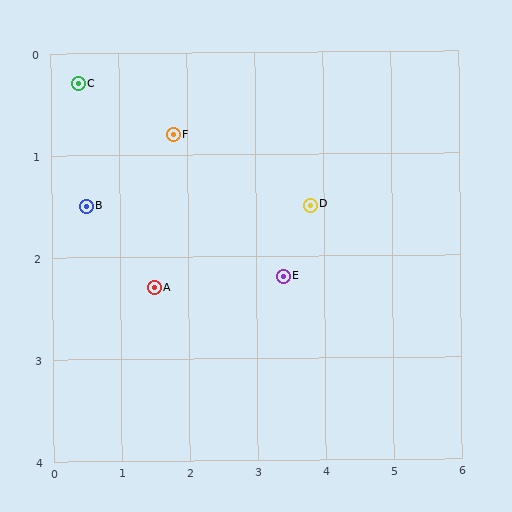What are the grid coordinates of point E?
Point E is at approximately (3.4, 2.2).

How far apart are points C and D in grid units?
Points C and D are about 3.6 grid units apart.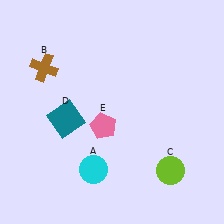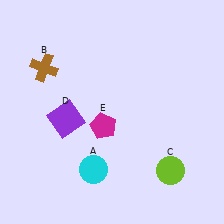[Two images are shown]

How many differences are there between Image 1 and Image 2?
There are 2 differences between the two images.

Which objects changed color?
D changed from teal to purple. E changed from pink to magenta.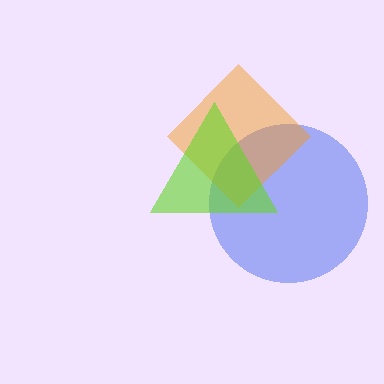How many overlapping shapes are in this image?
There are 3 overlapping shapes in the image.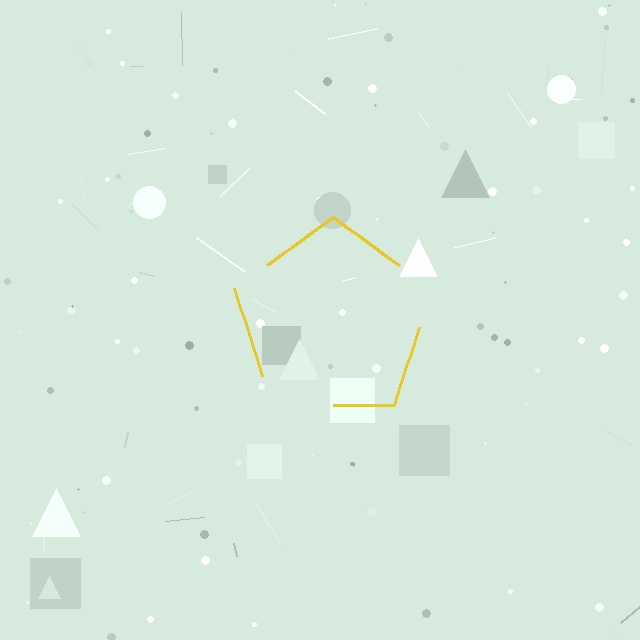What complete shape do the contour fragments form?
The contour fragments form a pentagon.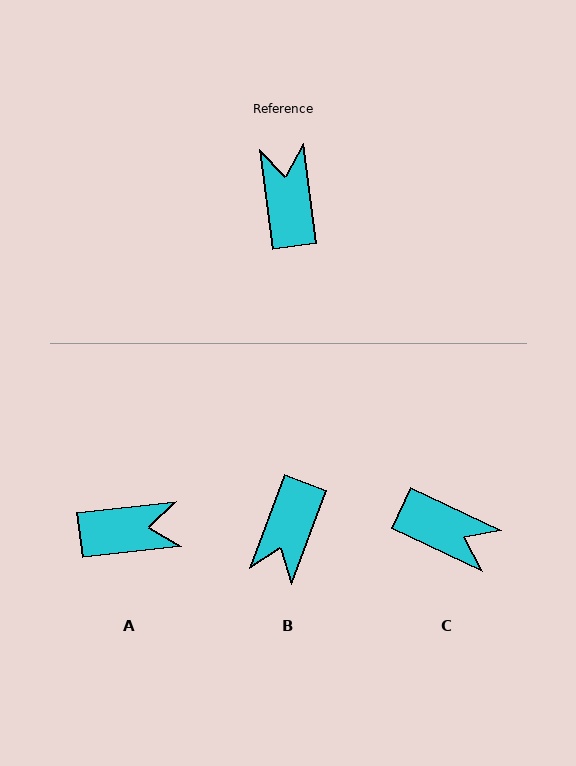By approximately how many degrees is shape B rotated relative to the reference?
Approximately 152 degrees counter-clockwise.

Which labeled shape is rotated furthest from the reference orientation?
B, about 152 degrees away.